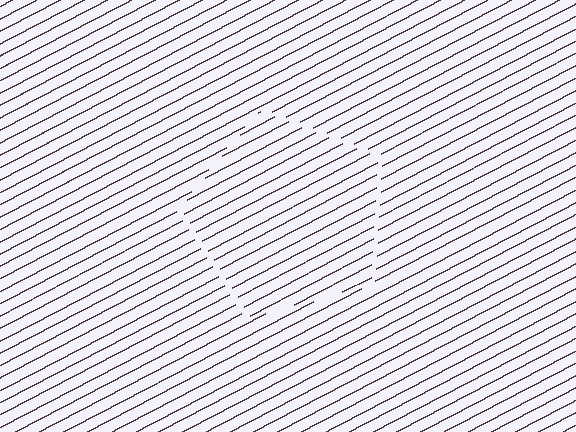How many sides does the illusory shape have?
5 sides — the line-ends trace a pentagon.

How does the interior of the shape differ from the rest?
The interior of the shape contains the same grating, shifted by half a period — the contour is defined by the phase discontinuity where line-ends from the inner and outer gratings abut.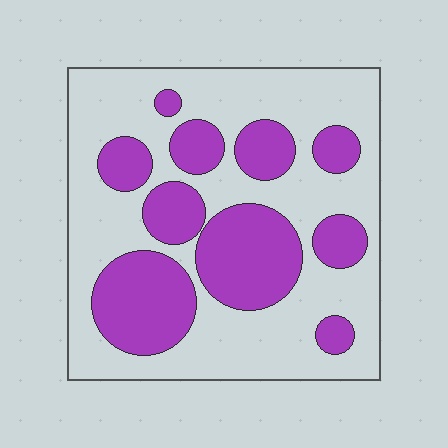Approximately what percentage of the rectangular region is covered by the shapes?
Approximately 35%.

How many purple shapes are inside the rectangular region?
10.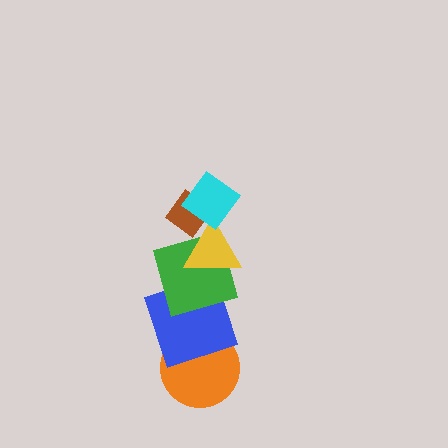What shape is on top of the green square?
The yellow triangle is on top of the green square.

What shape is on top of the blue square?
The green square is on top of the blue square.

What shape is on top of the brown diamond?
The cyan diamond is on top of the brown diamond.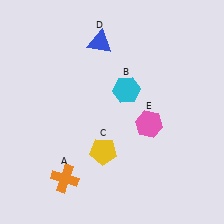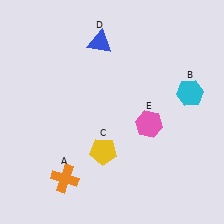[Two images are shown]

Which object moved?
The cyan hexagon (B) moved right.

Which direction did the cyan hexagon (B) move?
The cyan hexagon (B) moved right.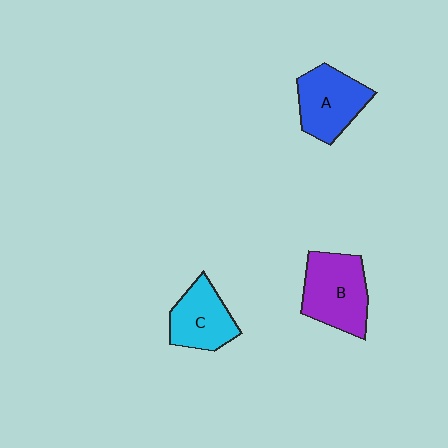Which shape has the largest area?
Shape B (purple).